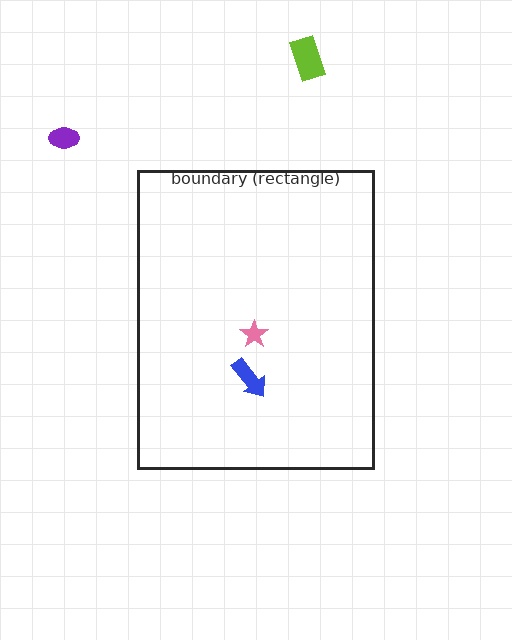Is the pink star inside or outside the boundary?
Inside.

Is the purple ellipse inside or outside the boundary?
Outside.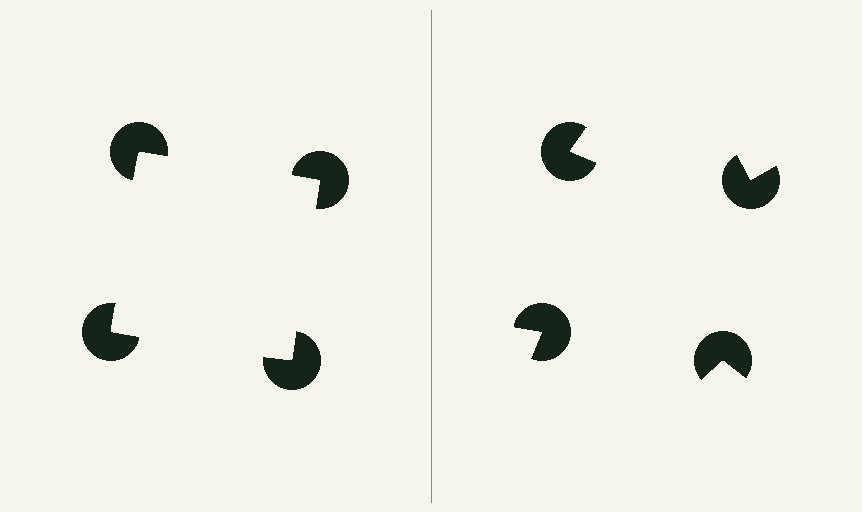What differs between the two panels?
The pac-man discs are positioned identically on both sides; only the wedge orientations differ. On the left they align to a square; on the right they are misaligned.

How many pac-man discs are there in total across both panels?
8 — 4 on each side.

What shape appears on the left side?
An illusory square.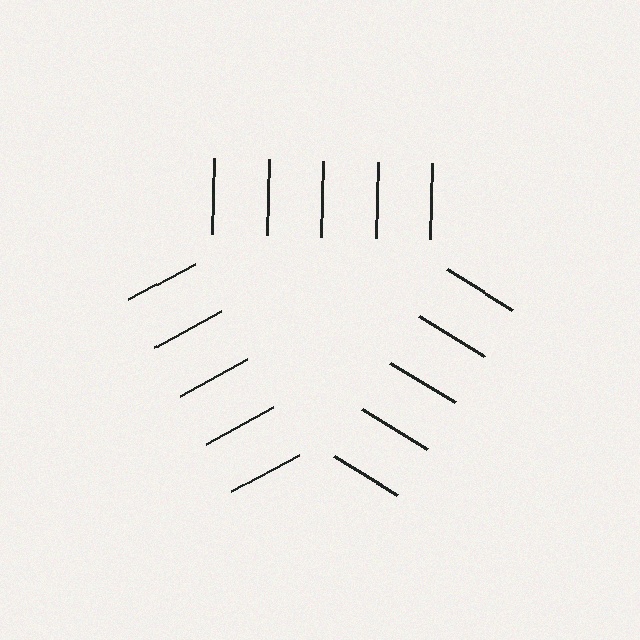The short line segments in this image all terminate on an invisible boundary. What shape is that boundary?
An illusory triangle — the line segments terminate on its edges but no continuous stroke is drawn.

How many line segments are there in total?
15 — 5 along each of the 3 edges.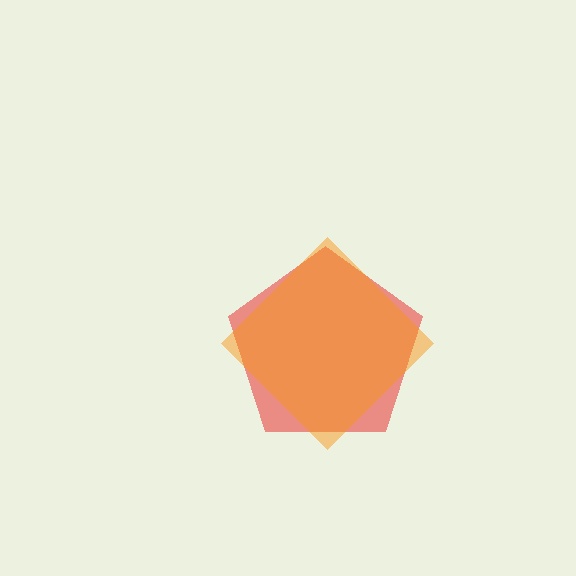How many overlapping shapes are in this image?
There are 2 overlapping shapes in the image.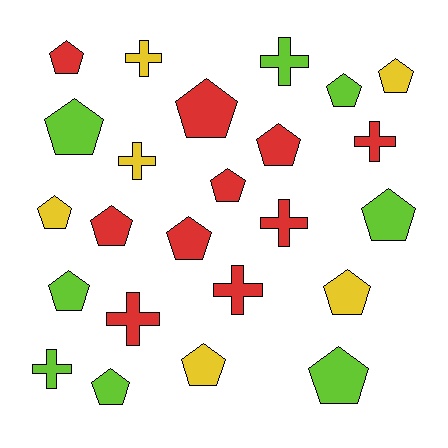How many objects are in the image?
There are 24 objects.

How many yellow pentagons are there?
There are 4 yellow pentagons.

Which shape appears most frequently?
Pentagon, with 16 objects.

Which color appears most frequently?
Red, with 10 objects.